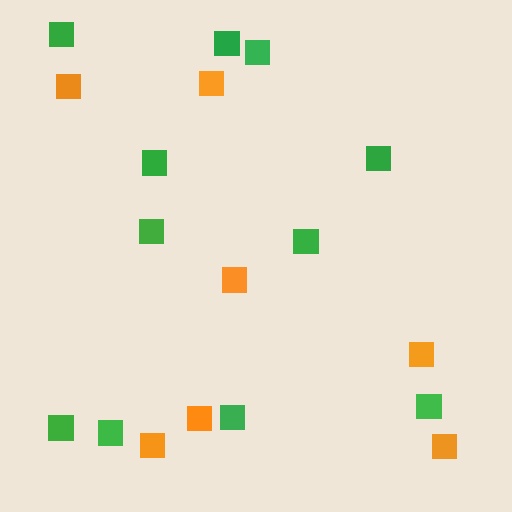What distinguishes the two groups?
There are 2 groups: one group of green squares (11) and one group of orange squares (7).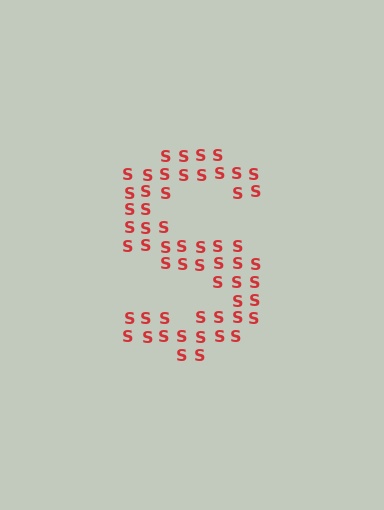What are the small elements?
The small elements are letter S's.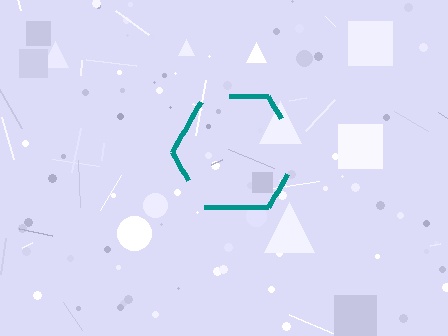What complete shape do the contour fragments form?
The contour fragments form a hexagon.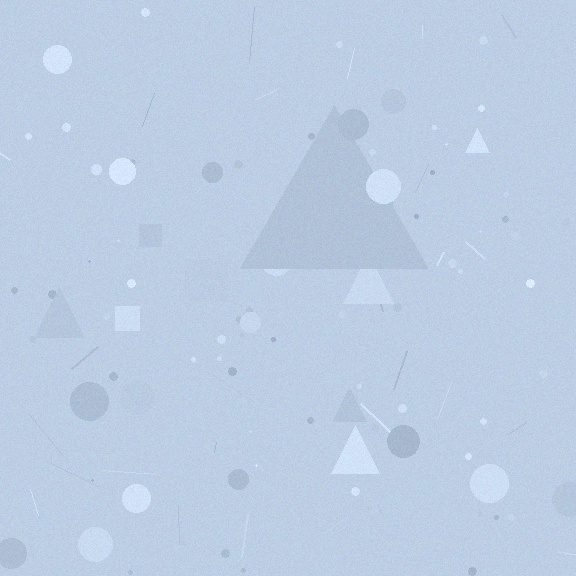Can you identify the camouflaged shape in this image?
The camouflaged shape is a triangle.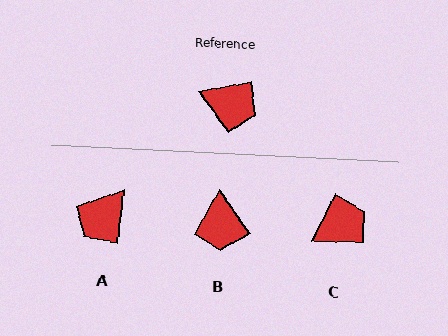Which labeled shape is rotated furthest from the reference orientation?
A, about 107 degrees away.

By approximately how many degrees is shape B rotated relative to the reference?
Approximately 65 degrees clockwise.